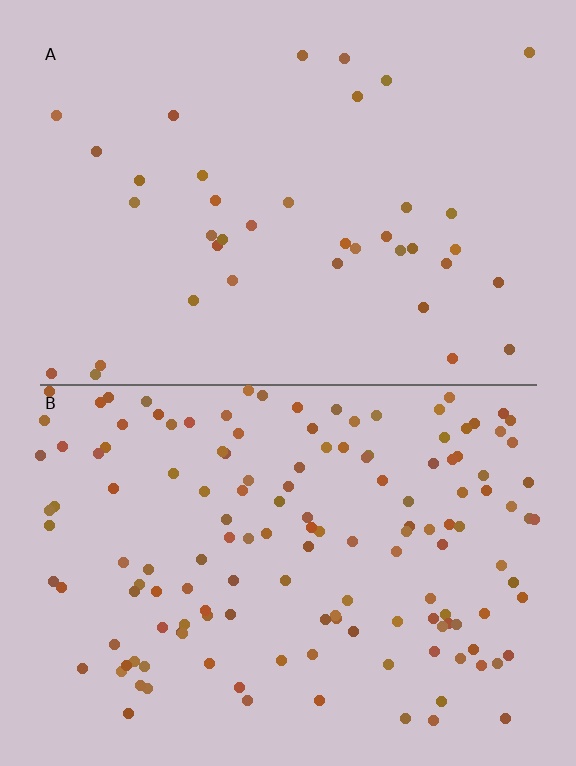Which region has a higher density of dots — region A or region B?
B (the bottom).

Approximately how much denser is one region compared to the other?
Approximately 3.8× — region B over region A.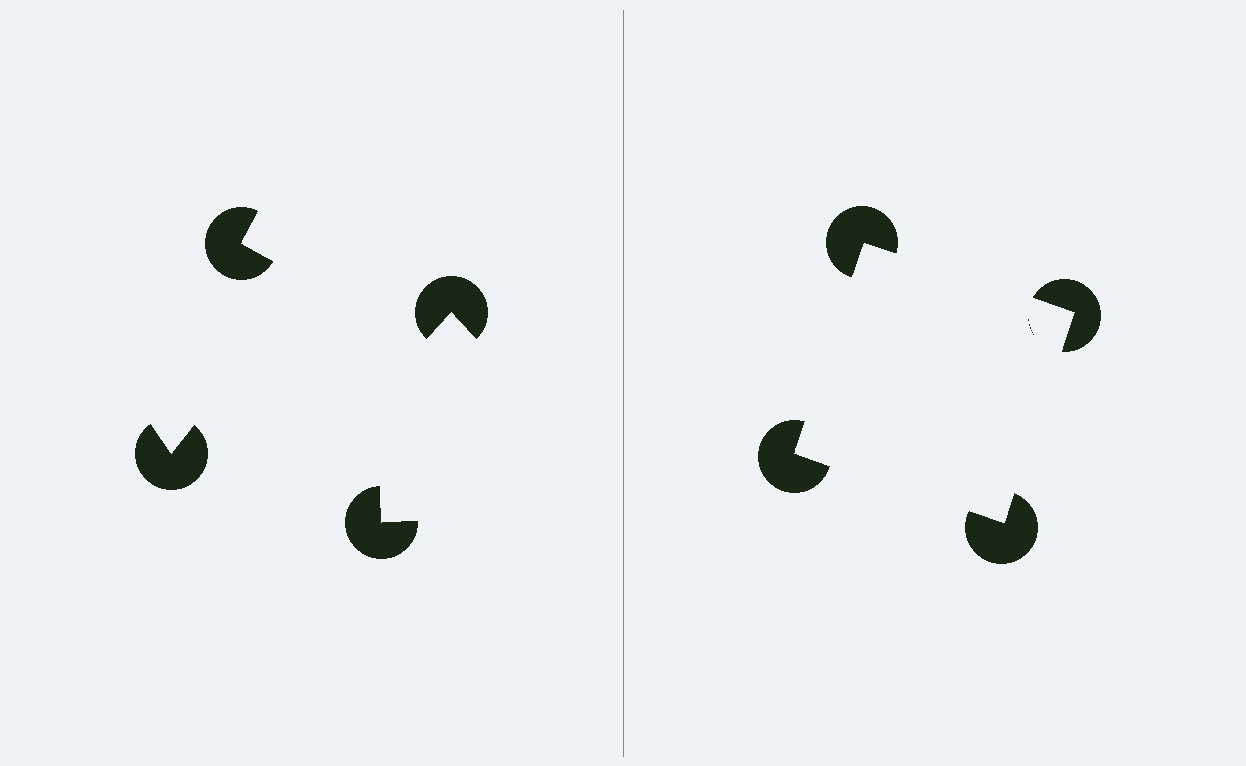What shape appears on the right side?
An illusory square.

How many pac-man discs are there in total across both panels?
8 — 4 on each side.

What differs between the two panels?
The pac-man discs are positioned identically on both sides; only the wedge orientations differ. On the right they align to a square; on the left they are misaligned.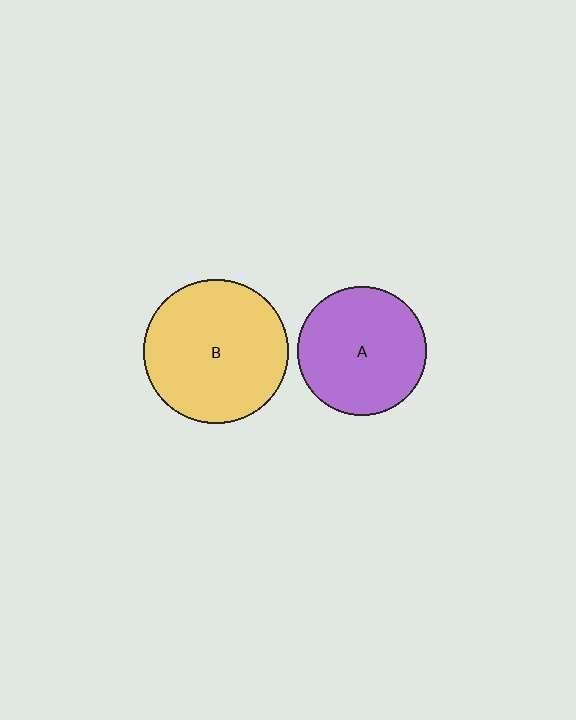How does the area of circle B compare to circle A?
Approximately 1.3 times.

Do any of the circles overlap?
No, none of the circles overlap.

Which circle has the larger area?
Circle B (yellow).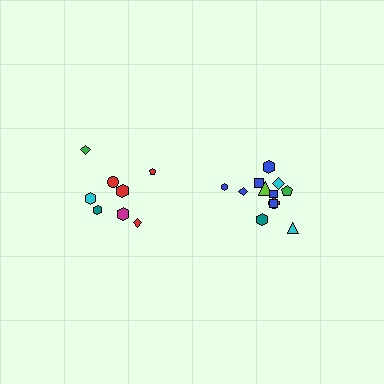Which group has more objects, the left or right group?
The right group.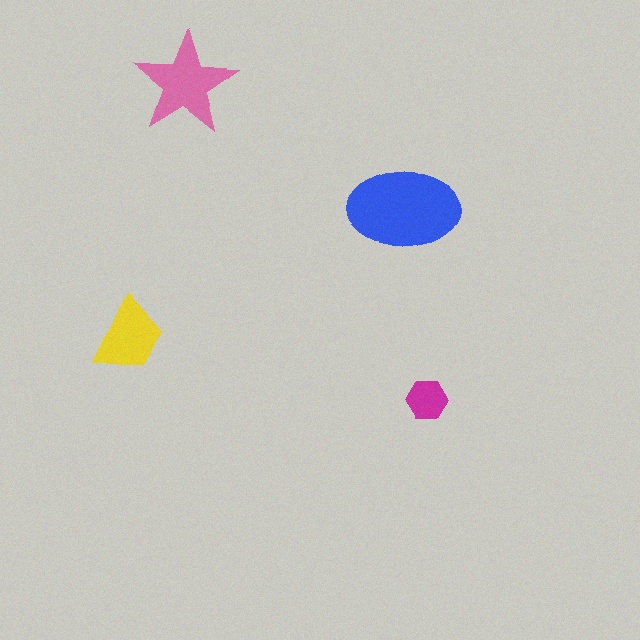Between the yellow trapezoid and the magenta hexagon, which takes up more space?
The yellow trapezoid.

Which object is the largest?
The blue ellipse.